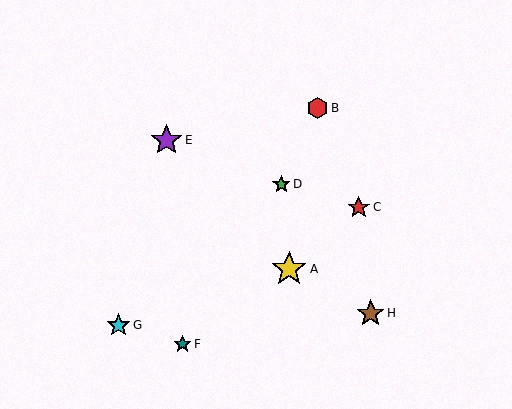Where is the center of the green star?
The center of the green star is at (281, 184).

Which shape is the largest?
The yellow star (labeled A) is the largest.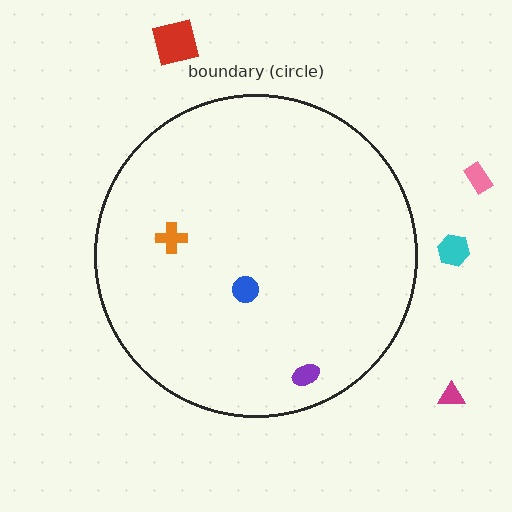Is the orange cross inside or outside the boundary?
Inside.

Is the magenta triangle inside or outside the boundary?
Outside.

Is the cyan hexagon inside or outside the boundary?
Outside.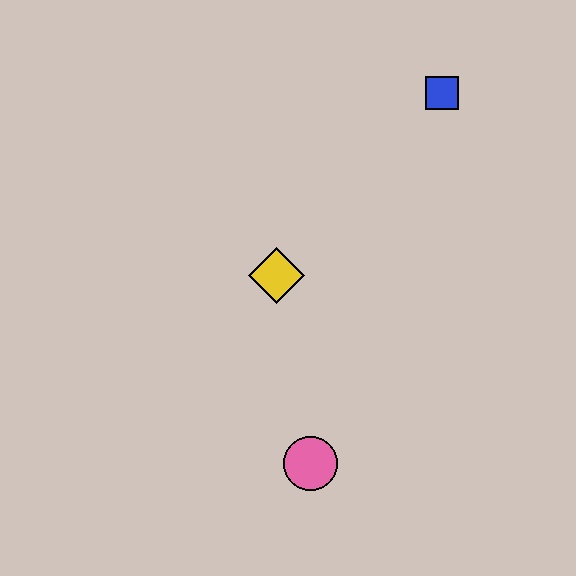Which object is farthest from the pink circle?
The blue square is farthest from the pink circle.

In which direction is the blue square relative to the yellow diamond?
The blue square is above the yellow diamond.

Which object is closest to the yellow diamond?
The pink circle is closest to the yellow diamond.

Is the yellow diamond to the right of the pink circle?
No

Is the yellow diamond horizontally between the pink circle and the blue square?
No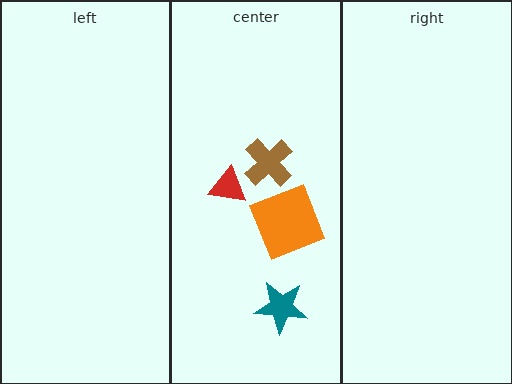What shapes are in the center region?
The brown cross, the orange square, the teal star, the red triangle.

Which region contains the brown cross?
The center region.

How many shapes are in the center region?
4.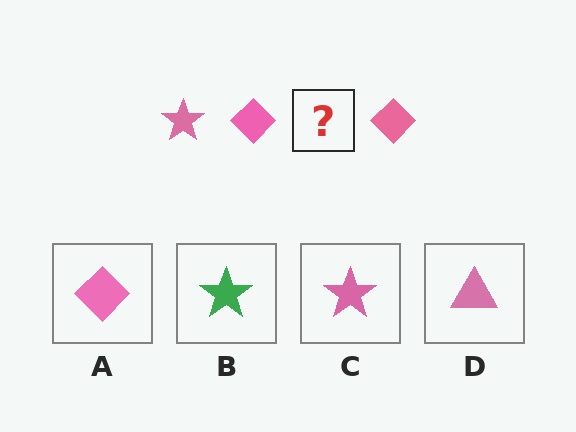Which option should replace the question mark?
Option C.